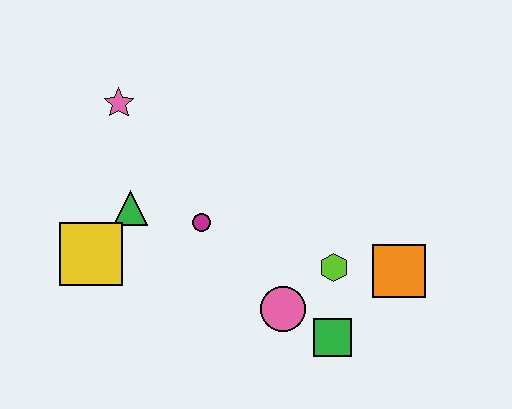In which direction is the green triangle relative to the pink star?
The green triangle is below the pink star.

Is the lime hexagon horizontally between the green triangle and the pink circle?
No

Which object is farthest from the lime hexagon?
The pink star is farthest from the lime hexagon.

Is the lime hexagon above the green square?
Yes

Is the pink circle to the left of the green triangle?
No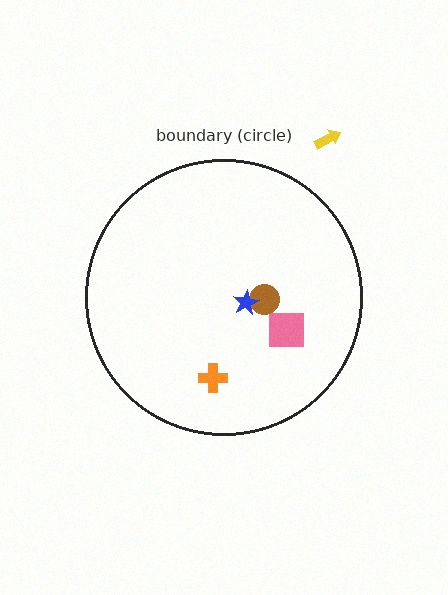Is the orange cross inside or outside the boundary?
Inside.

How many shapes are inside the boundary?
4 inside, 1 outside.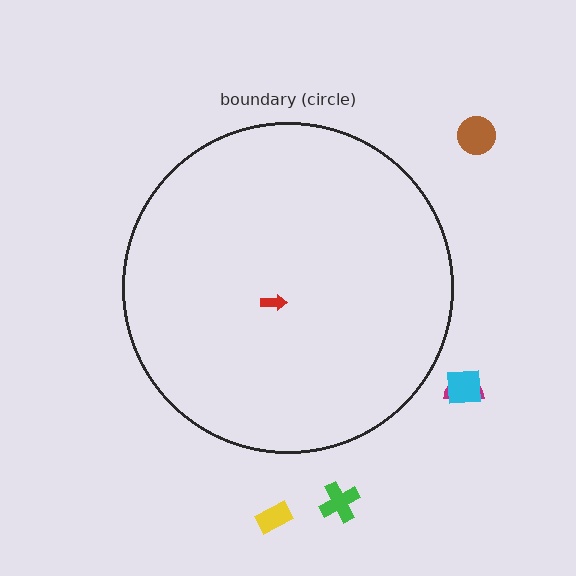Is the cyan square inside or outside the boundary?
Outside.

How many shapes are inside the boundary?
1 inside, 5 outside.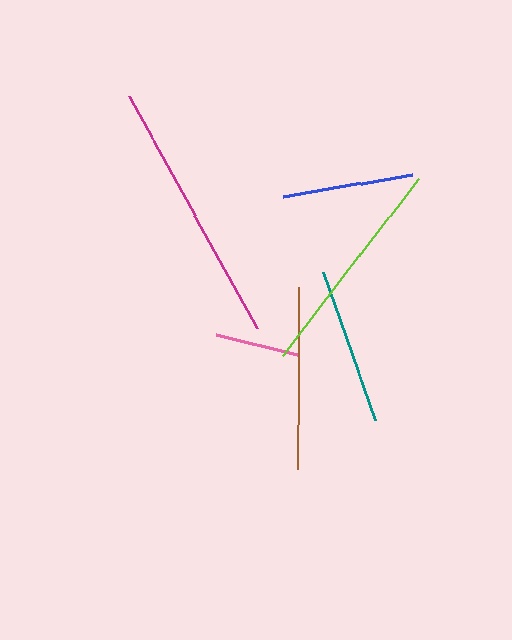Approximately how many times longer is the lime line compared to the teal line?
The lime line is approximately 1.4 times the length of the teal line.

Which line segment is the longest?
The magenta line is the longest at approximately 265 pixels.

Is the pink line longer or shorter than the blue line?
The blue line is longer than the pink line.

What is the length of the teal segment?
The teal segment is approximately 156 pixels long.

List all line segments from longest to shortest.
From longest to shortest: magenta, lime, brown, teal, blue, pink.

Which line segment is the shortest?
The pink line is the shortest at approximately 84 pixels.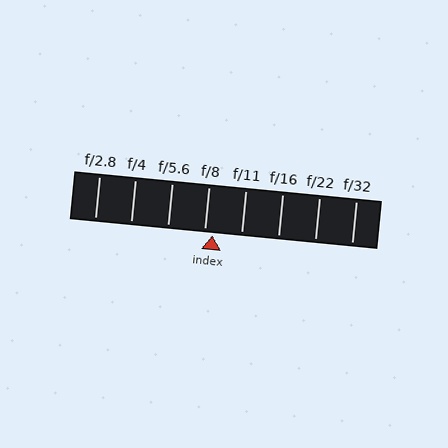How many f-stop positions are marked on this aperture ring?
There are 8 f-stop positions marked.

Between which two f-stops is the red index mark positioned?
The index mark is between f/8 and f/11.